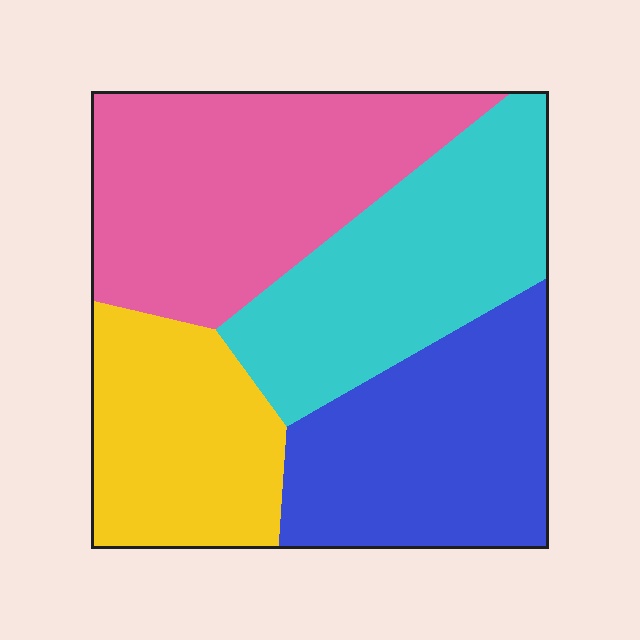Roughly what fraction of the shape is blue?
Blue covers around 25% of the shape.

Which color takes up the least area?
Yellow, at roughly 20%.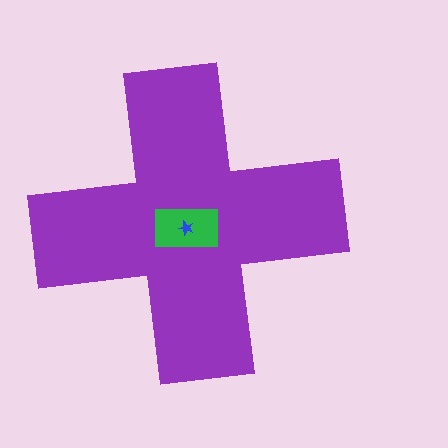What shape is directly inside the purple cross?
The green rectangle.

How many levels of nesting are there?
3.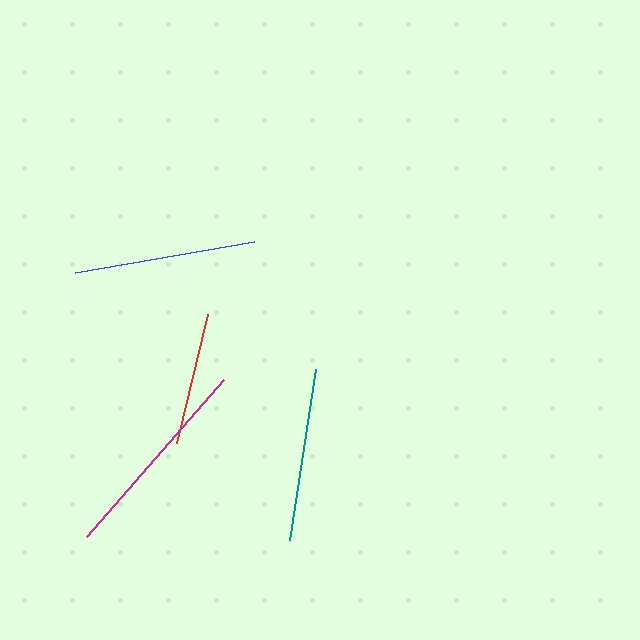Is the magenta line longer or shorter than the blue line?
The magenta line is longer than the blue line.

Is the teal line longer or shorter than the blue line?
The blue line is longer than the teal line.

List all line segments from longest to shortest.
From longest to shortest: magenta, blue, teal, red.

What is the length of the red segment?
The red segment is approximately 133 pixels long.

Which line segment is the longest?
The magenta line is the longest at approximately 209 pixels.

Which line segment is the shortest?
The red line is the shortest at approximately 133 pixels.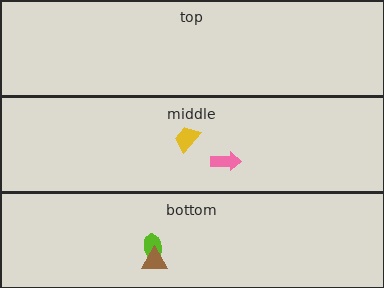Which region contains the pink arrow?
The middle region.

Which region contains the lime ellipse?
The bottom region.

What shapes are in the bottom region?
The lime ellipse, the brown triangle.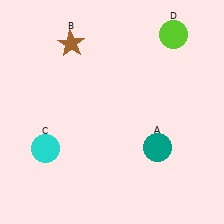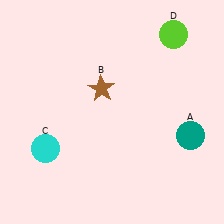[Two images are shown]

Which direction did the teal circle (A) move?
The teal circle (A) moved right.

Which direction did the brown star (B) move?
The brown star (B) moved down.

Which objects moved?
The objects that moved are: the teal circle (A), the brown star (B).